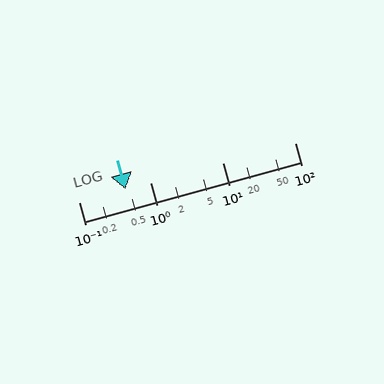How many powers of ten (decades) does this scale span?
The scale spans 3 decades, from 0.1 to 100.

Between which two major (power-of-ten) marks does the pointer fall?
The pointer is between 0.1 and 1.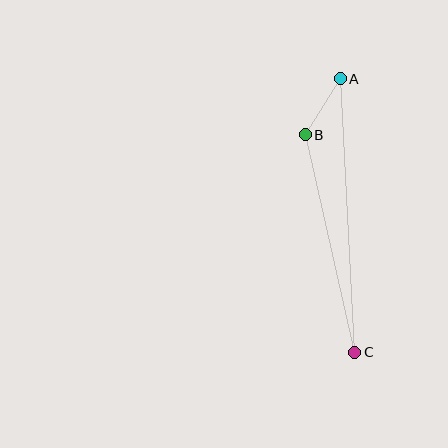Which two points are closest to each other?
Points A and B are closest to each other.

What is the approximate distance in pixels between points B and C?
The distance between B and C is approximately 223 pixels.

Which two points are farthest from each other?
Points A and C are farthest from each other.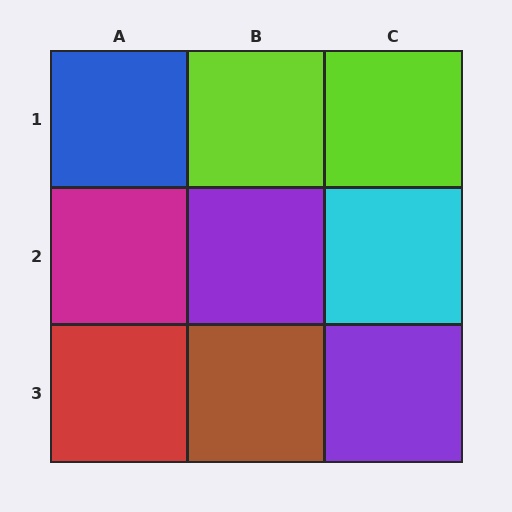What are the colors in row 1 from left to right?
Blue, lime, lime.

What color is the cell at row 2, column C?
Cyan.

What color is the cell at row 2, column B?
Purple.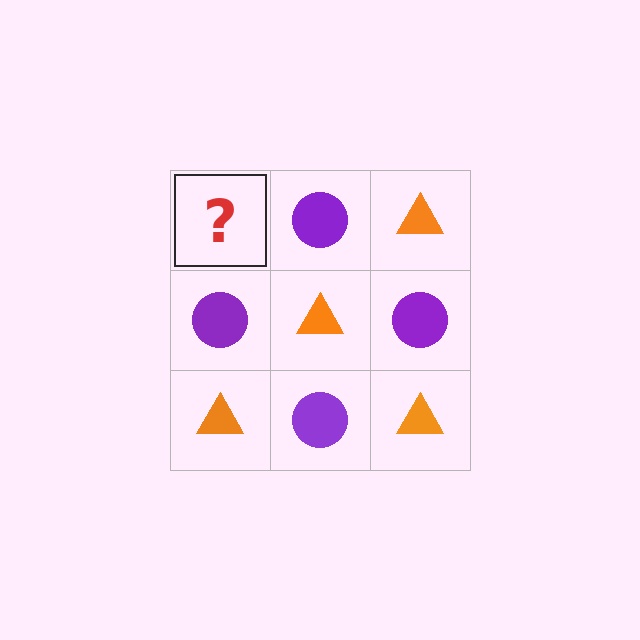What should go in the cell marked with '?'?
The missing cell should contain an orange triangle.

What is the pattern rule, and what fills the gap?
The rule is that it alternates orange triangle and purple circle in a checkerboard pattern. The gap should be filled with an orange triangle.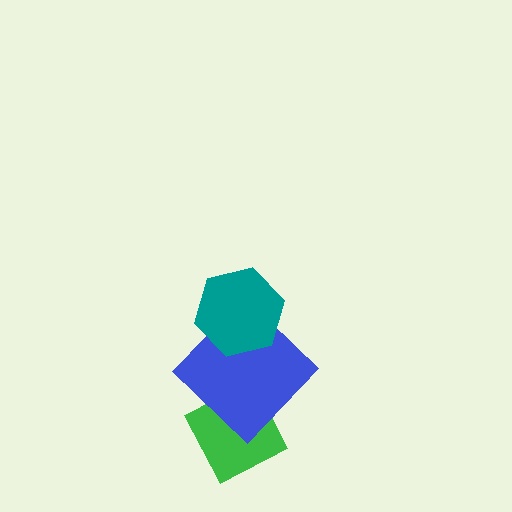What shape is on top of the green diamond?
The blue diamond is on top of the green diamond.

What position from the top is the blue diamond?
The blue diamond is 2nd from the top.